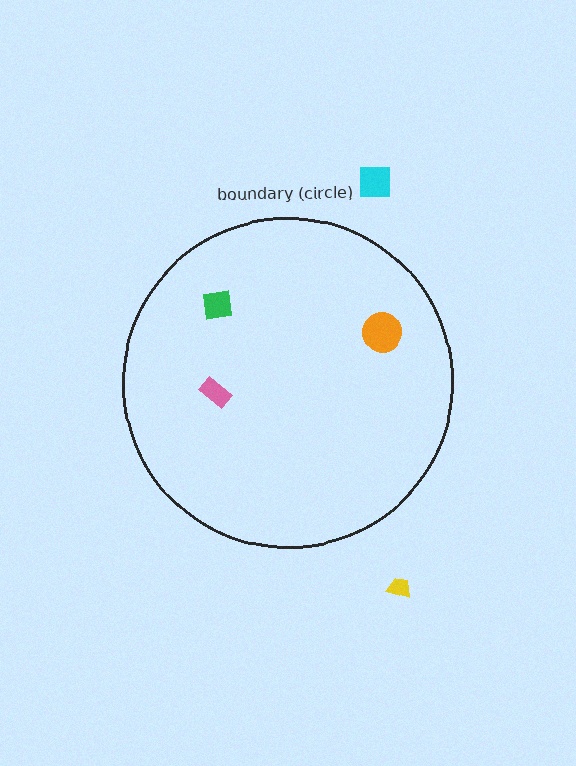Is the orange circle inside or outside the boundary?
Inside.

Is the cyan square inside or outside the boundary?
Outside.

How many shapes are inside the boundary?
3 inside, 2 outside.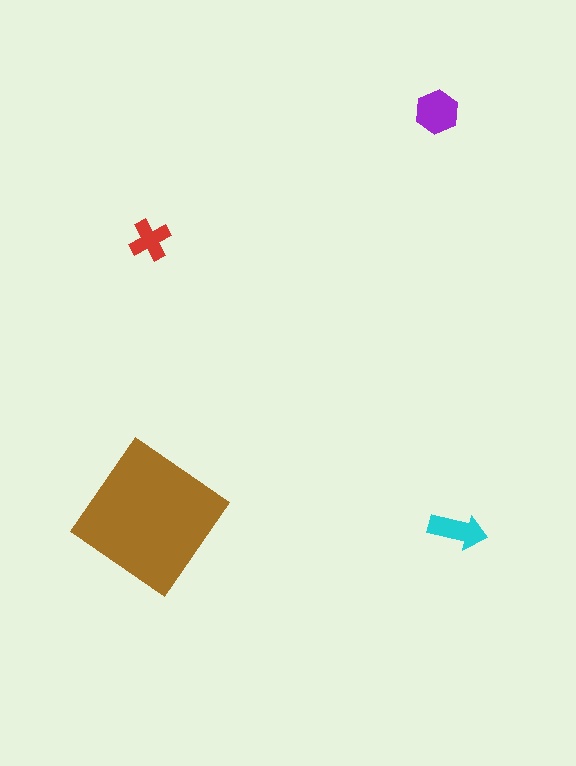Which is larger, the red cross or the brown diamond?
The brown diamond.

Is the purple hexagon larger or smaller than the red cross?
Larger.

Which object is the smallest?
The red cross.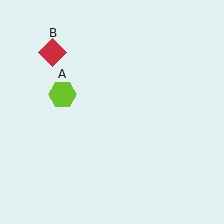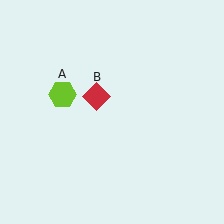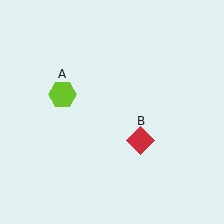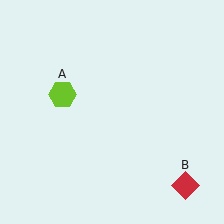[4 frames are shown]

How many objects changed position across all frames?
1 object changed position: red diamond (object B).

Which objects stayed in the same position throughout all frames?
Lime hexagon (object A) remained stationary.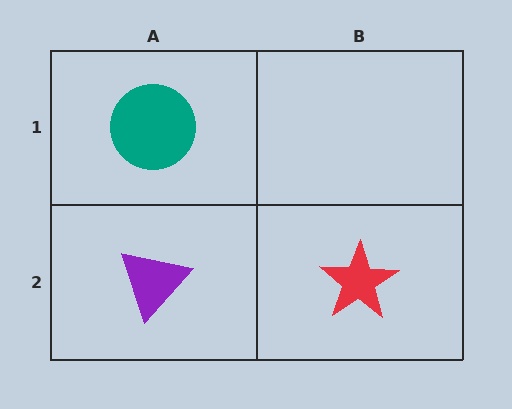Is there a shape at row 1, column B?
No, that cell is empty.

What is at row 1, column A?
A teal circle.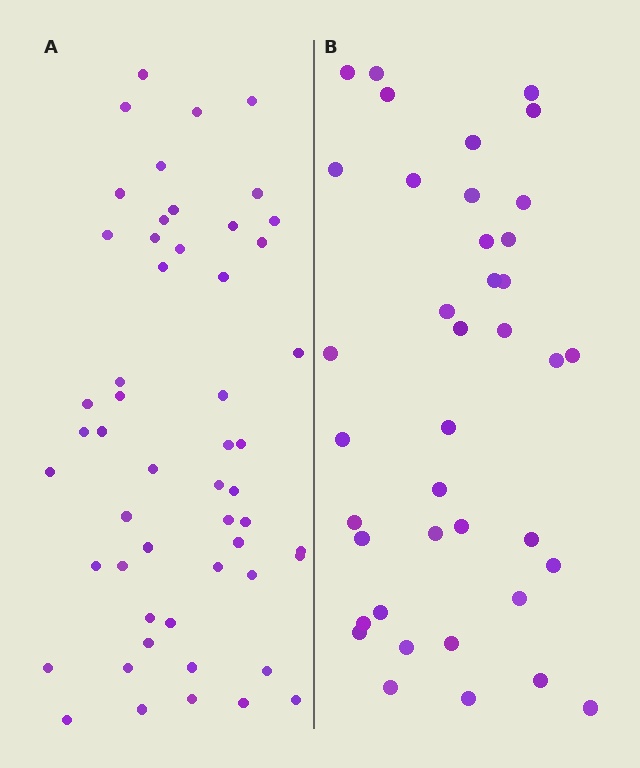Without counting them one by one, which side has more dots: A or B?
Region A (the left region) has more dots.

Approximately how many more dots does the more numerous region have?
Region A has approximately 15 more dots than region B.